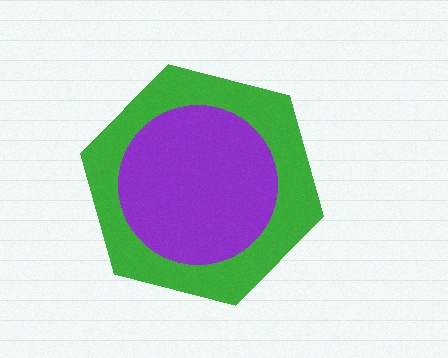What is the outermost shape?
The green hexagon.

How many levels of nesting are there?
2.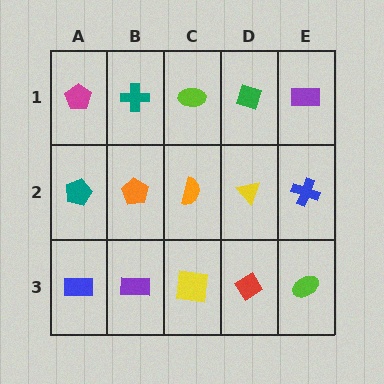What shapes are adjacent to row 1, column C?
An orange semicircle (row 2, column C), a teal cross (row 1, column B), a green diamond (row 1, column D).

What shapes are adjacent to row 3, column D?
A yellow triangle (row 2, column D), a yellow square (row 3, column C), a lime ellipse (row 3, column E).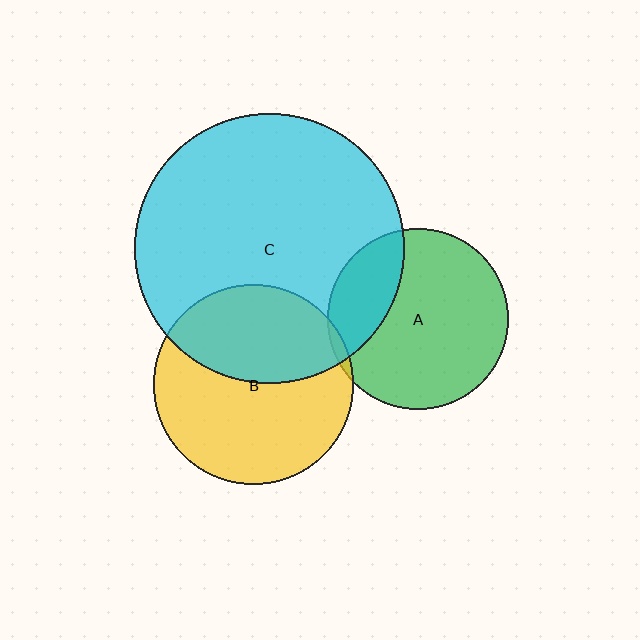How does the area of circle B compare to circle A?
Approximately 1.2 times.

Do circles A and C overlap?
Yes.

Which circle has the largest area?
Circle C (cyan).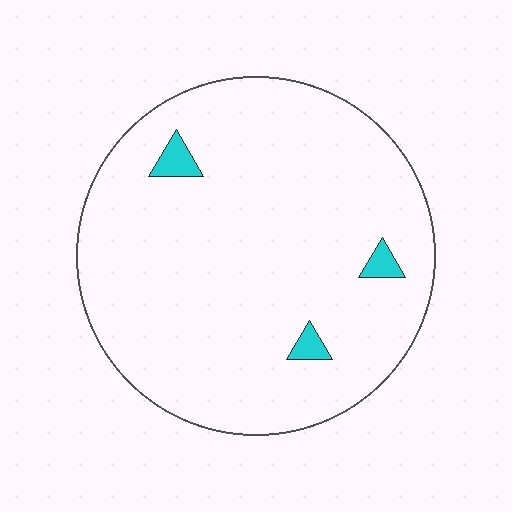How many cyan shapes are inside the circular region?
3.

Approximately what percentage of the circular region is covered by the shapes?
Approximately 5%.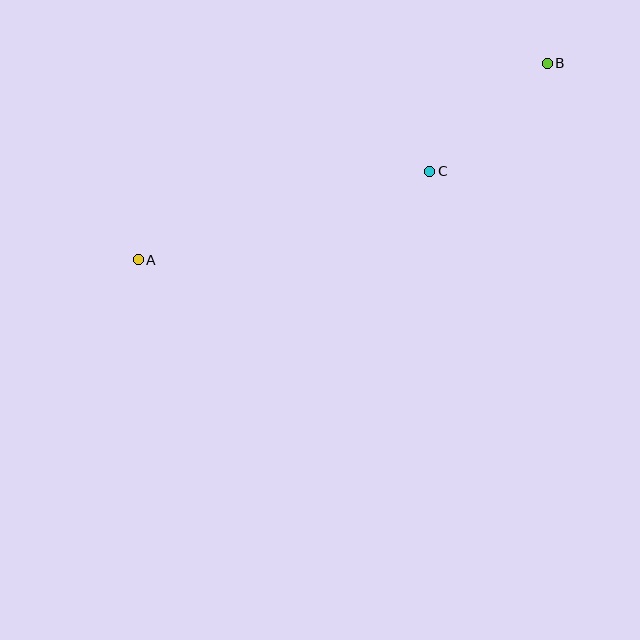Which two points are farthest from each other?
Points A and B are farthest from each other.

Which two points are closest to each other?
Points B and C are closest to each other.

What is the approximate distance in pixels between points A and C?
The distance between A and C is approximately 305 pixels.